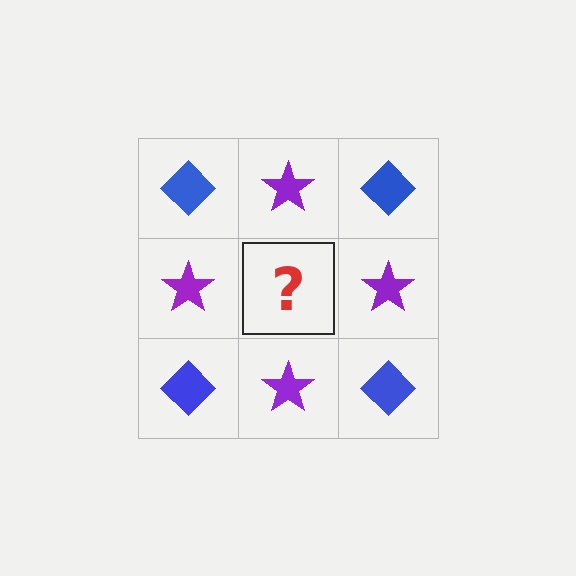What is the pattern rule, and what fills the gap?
The rule is that it alternates blue diamond and purple star in a checkerboard pattern. The gap should be filled with a blue diamond.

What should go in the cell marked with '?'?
The missing cell should contain a blue diamond.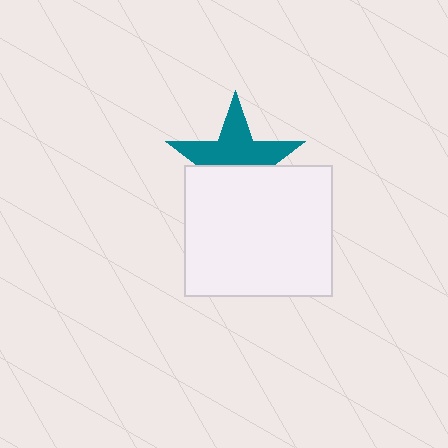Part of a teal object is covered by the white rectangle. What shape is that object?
It is a star.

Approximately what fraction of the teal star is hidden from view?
Roughly 45% of the teal star is hidden behind the white rectangle.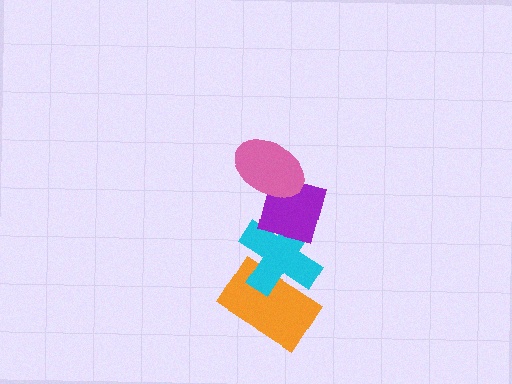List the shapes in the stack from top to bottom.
From top to bottom: the pink ellipse, the purple square, the cyan cross, the orange rectangle.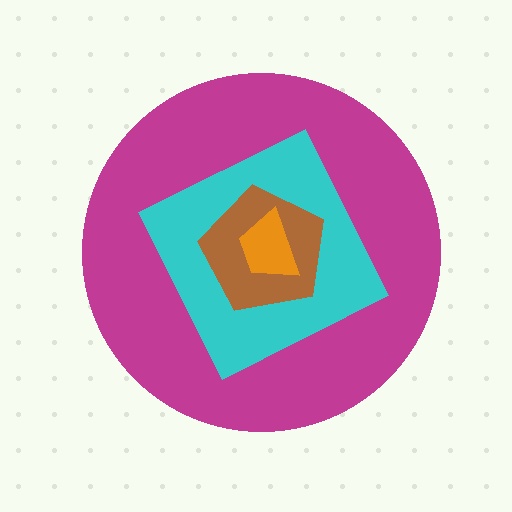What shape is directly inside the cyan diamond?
The brown pentagon.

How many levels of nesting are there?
4.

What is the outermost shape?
The magenta circle.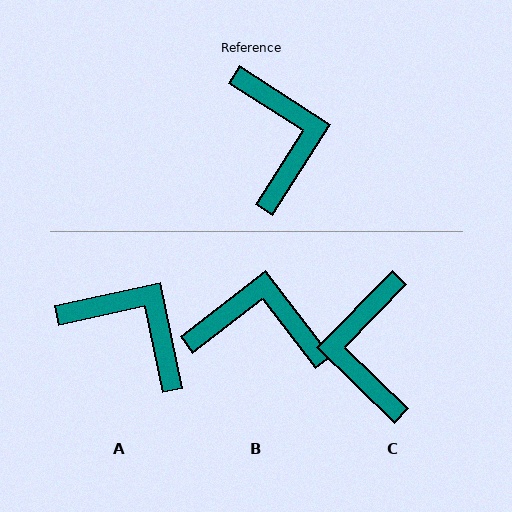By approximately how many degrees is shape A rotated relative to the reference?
Approximately 45 degrees counter-clockwise.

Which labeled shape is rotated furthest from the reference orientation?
C, about 169 degrees away.